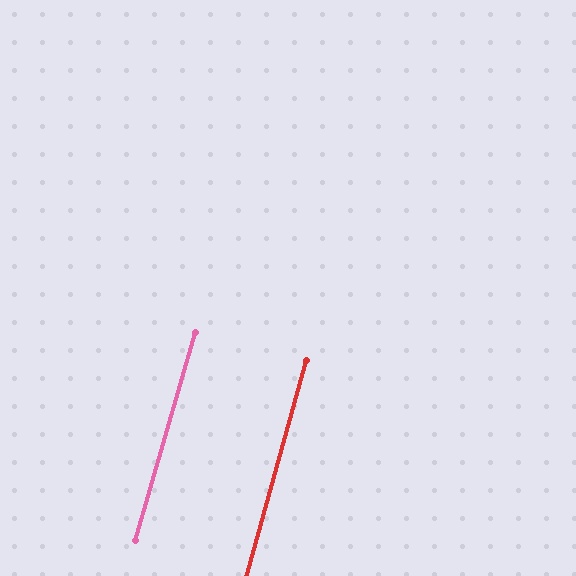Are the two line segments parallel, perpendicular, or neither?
Parallel — their directions differ by only 0.6°.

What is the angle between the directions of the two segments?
Approximately 1 degree.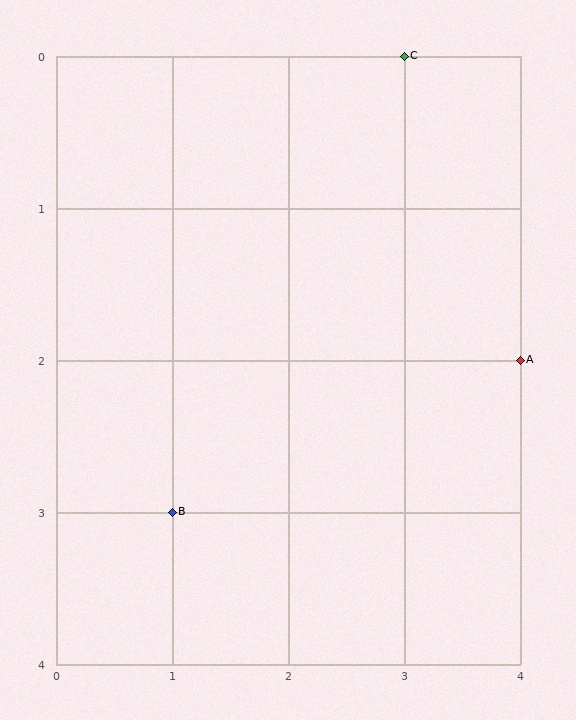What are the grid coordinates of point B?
Point B is at grid coordinates (1, 3).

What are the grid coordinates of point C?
Point C is at grid coordinates (3, 0).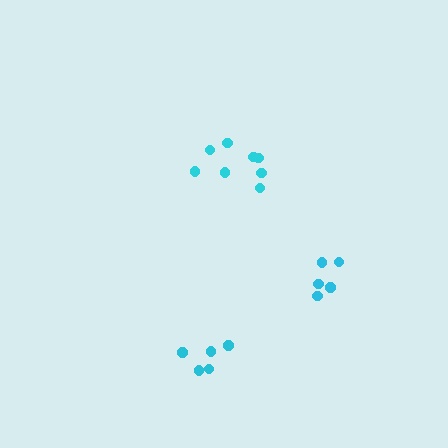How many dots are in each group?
Group 1: 5 dots, Group 2: 8 dots, Group 3: 5 dots (18 total).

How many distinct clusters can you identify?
There are 3 distinct clusters.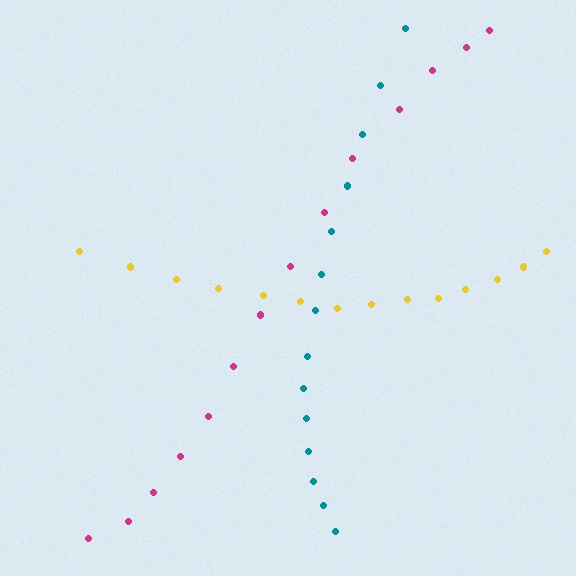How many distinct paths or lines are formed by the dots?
There are 3 distinct paths.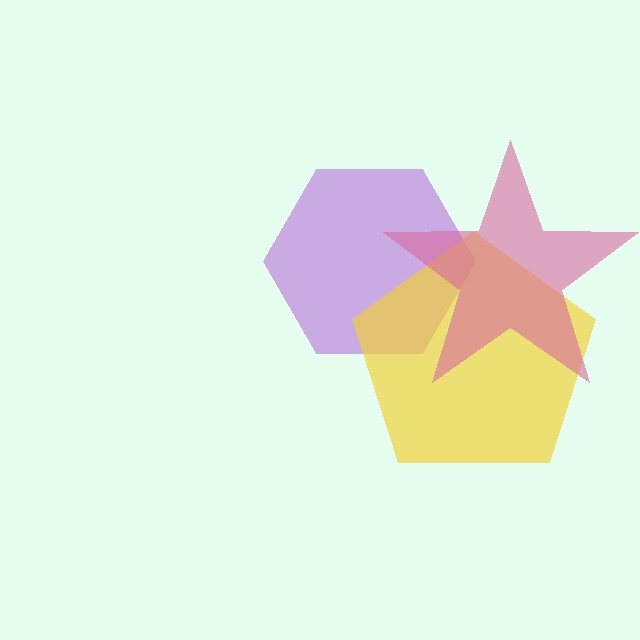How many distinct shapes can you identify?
There are 3 distinct shapes: a purple hexagon, a yellow pentagon, a pink star.